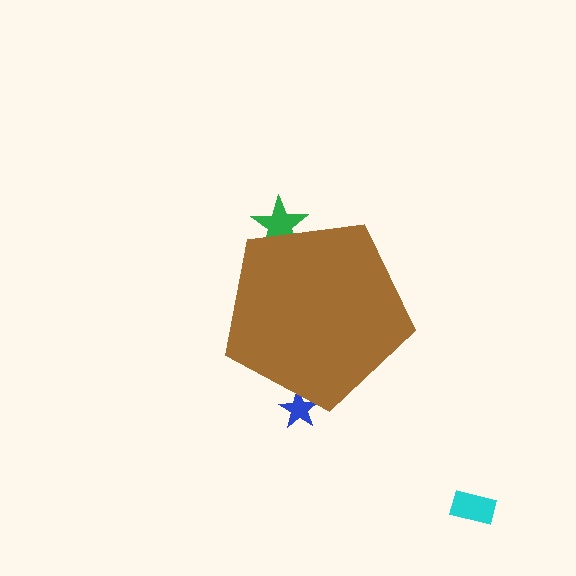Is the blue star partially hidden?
Yes, the blue star is partially hidden behind the brown pentagon.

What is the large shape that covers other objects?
A brown pentagon.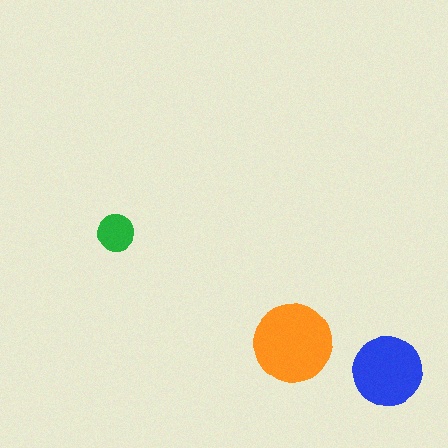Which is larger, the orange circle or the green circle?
The orange one.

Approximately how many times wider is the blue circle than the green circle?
About 2 times wider.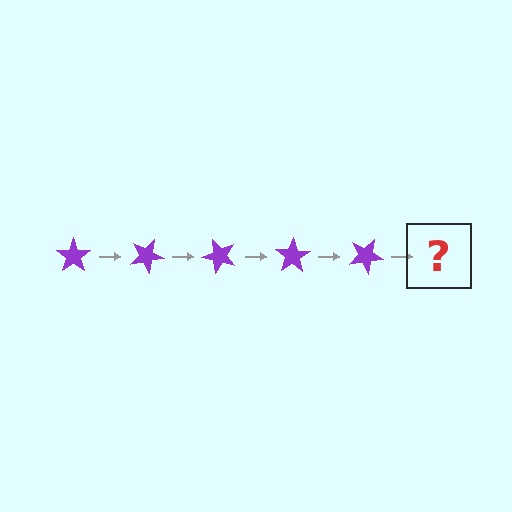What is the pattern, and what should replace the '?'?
The pattern is that the star rotates 25 degrees each step. The '?' should be a purple star rotated 125 degrees.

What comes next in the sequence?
The next element should be a purple star rotated 125 degrees.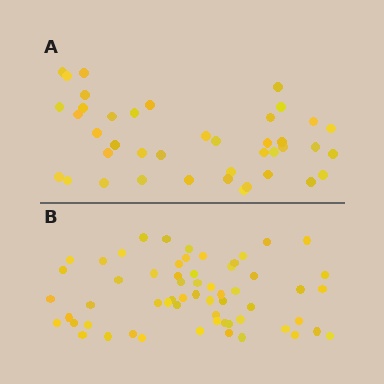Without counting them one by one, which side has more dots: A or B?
Region B (the bottom region) has more dots.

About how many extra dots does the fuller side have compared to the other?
Region B has approximately 20 more dots than region A.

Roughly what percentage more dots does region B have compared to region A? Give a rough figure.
About 45% more.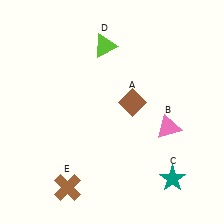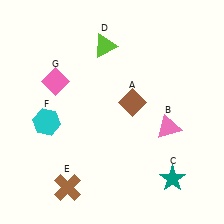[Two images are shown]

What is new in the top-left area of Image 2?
A pink diamond (G) was added in the top-left area of Image 2.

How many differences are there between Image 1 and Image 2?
There are 2 differences between the two images.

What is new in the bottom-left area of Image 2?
A cyan hexagon (F) was added in the bottom-left area of Image 2.